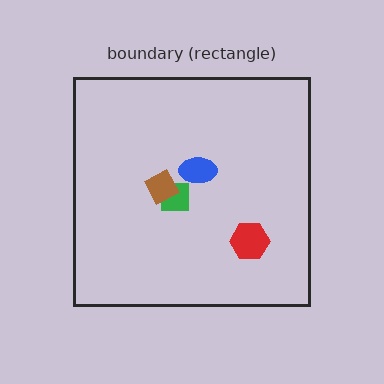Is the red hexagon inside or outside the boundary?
Inside.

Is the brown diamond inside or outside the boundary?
Inside.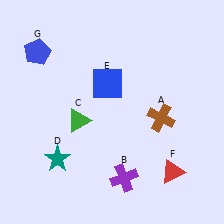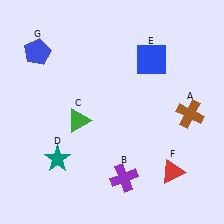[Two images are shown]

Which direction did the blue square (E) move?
The blue square (E) moved right.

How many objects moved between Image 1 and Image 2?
2 objects moved between the two images.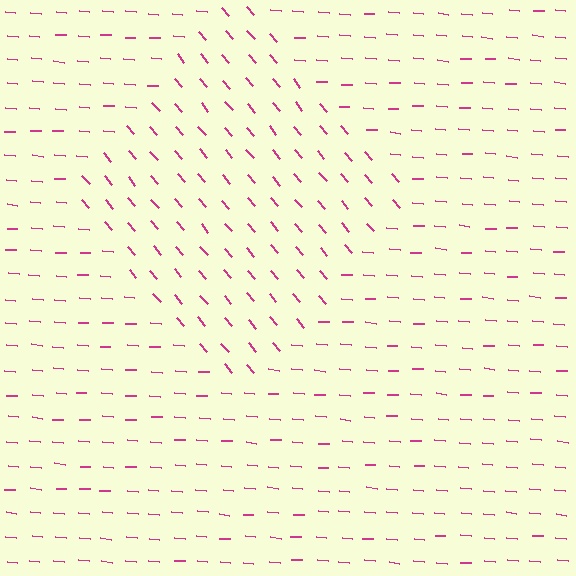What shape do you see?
I see a diamond.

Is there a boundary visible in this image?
Yes, there is a texture boundary formed by a change in line orientation.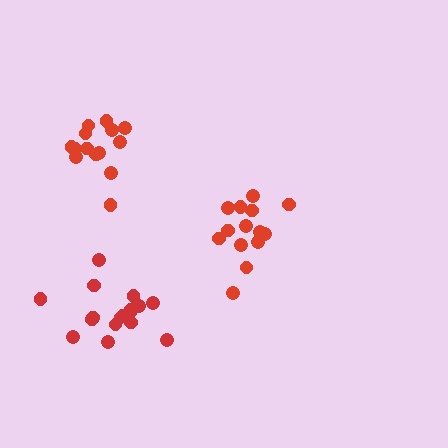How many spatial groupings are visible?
There are 3 spatial groupings.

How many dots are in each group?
Group 1: 14 dots, Group 2: 17 dots, Group 3: 14 dots (45 total).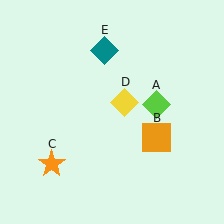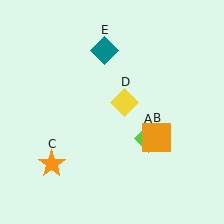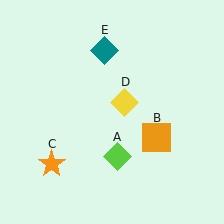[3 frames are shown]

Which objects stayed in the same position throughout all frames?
Orange square (object B) and orange star (object C) and yellow diamond (object D) and teal diamond (object E) remained stationary.